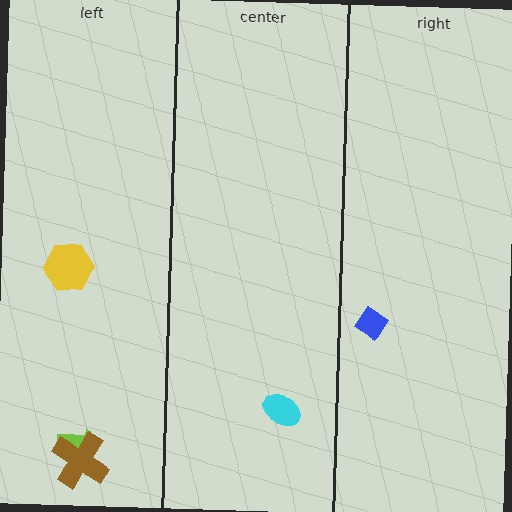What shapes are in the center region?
The cyan ellipse.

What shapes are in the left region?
The lime arrow, the yellow hexagon, the brown cross.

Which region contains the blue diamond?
The right region.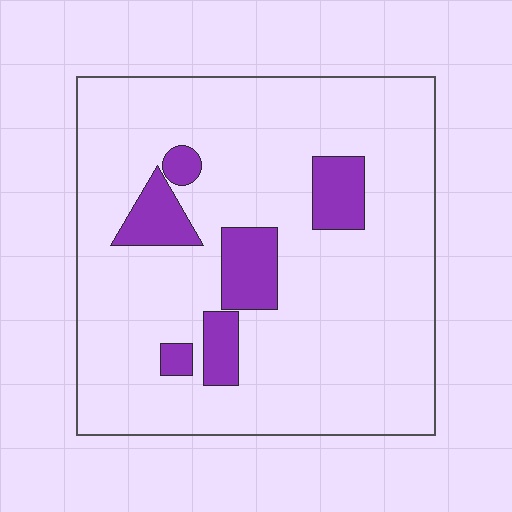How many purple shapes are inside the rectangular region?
6.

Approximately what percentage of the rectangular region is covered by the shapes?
Approximately 15%.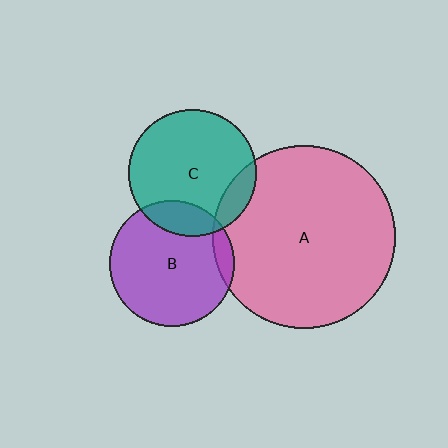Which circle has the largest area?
Circle A (pink).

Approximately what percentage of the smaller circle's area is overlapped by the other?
Approximately 10%.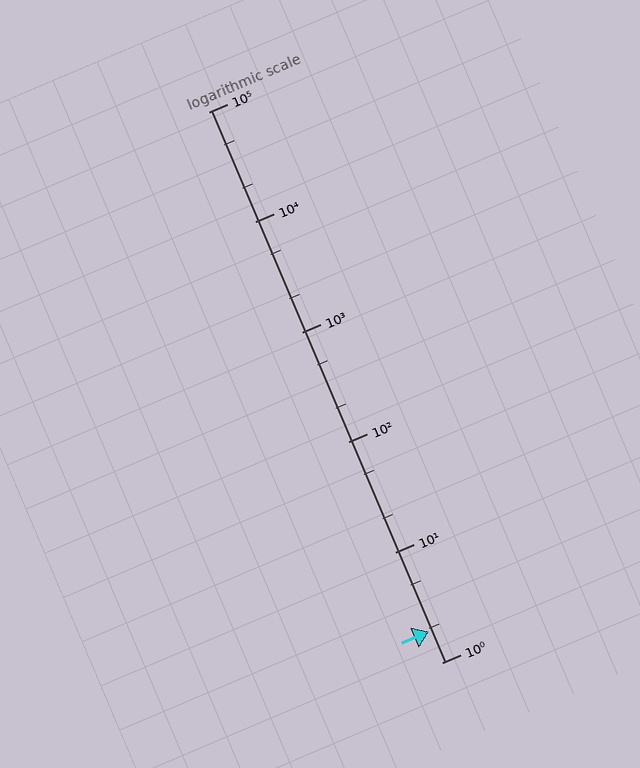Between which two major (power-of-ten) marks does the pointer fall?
The pointer is between 1 and 10.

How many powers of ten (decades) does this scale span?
The scale spans 5 decades, from 1 to 100000.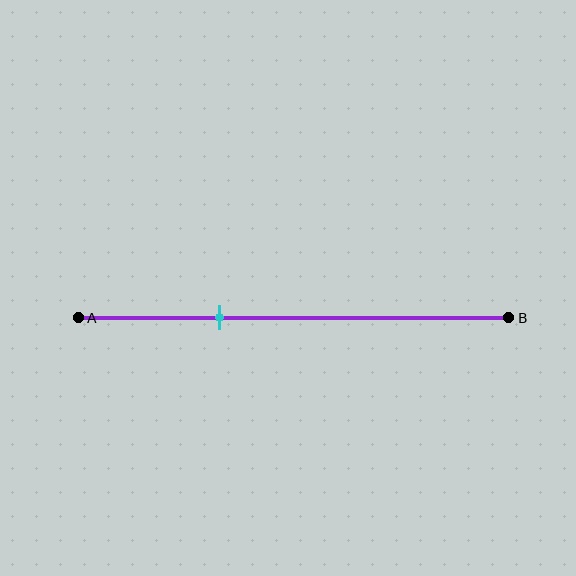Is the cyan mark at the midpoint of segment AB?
No, the mark is at about 35% from A, not at the 50% midpoint.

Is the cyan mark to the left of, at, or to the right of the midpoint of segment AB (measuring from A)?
The cyan mark is to the left of the midpoint of segment AB.